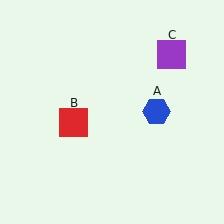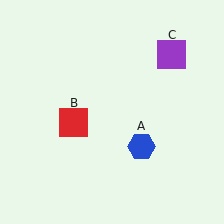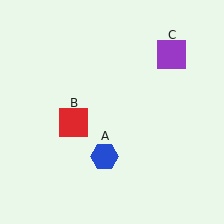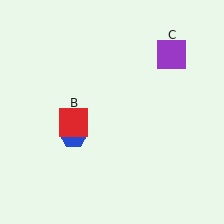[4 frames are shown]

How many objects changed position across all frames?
1 object changed position: blue hexagon (object A).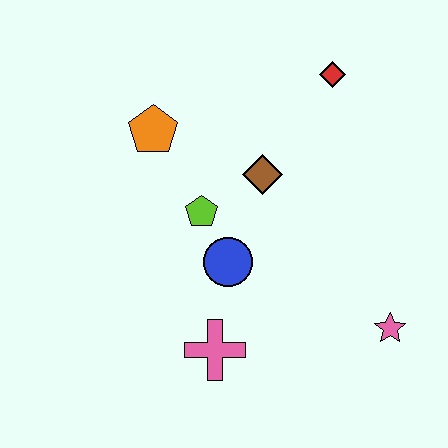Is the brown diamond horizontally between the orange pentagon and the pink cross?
No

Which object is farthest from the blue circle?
The red diamond is farthest from the blue circle.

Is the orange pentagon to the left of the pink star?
Yes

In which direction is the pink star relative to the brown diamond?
The pink star is below the brown diamond.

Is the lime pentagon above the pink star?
Yes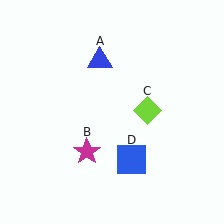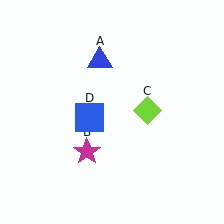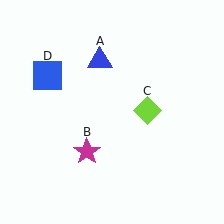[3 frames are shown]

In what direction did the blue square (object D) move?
The blue square (object D) moved up and to the left.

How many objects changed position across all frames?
1 object changed position: blue square (object D).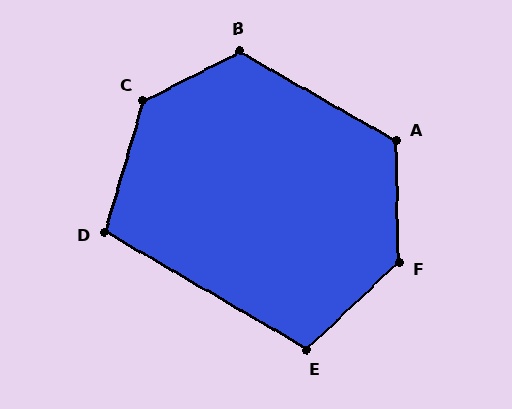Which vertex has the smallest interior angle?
D, at approximately 104 degrees.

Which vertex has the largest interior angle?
C, at approximately 133 degrees.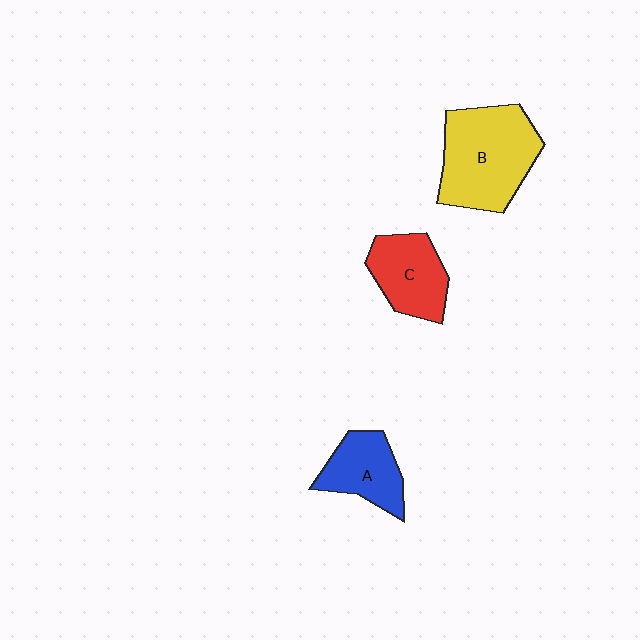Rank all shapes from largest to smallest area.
From largest to smallest: B (yellow), C (red), A (blue).